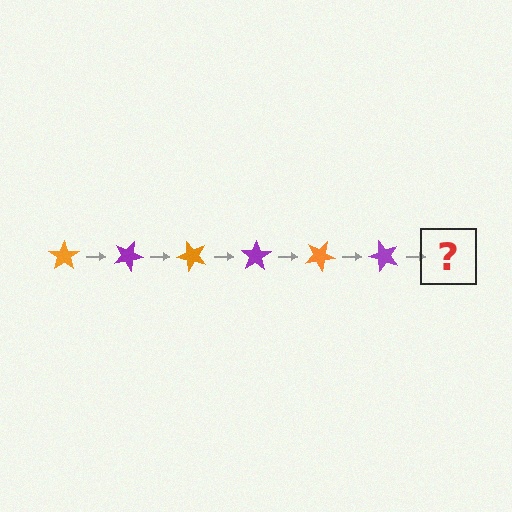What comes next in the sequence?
The next element should be an orange star, rotated 150 degrees from the start.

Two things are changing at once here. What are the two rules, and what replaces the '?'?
The two rules are that it rotates 25 degrees each step and the color cycles through orange and purple. The '?' should be an orange star, rotated 150 degrees from the start.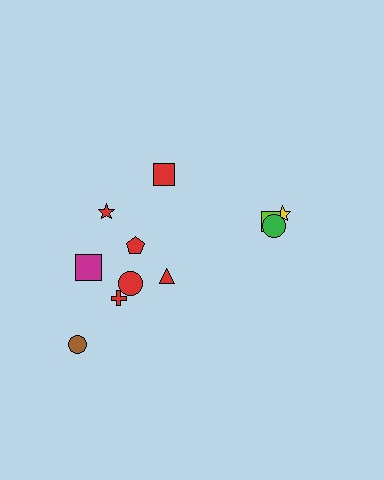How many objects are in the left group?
There are 8 objects.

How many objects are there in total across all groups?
There are 11 objects.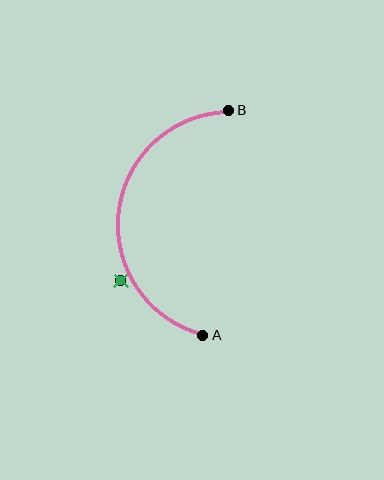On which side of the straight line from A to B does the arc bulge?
The arc bulges to the left of the straight line connecting A and B.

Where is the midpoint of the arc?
The arc midpoint is the point on the curve farthest from the straight line joining A and B. It sits to the left of that line.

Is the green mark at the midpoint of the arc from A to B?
No — the green mark does not lie on the arc at all. It sits slightly outside the curve.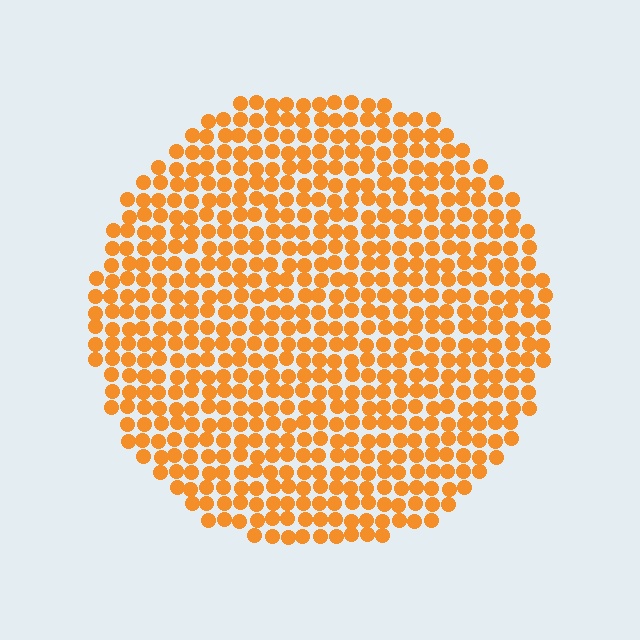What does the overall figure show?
The overall figure shows a circle.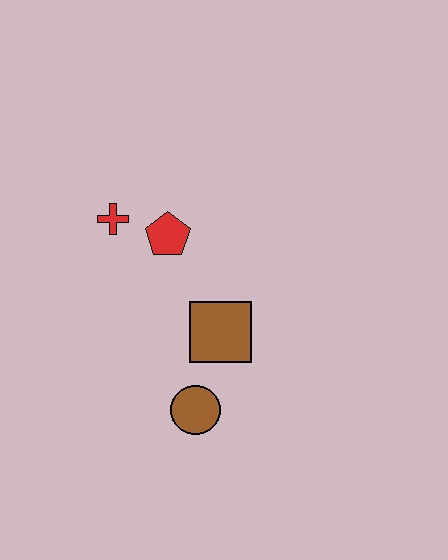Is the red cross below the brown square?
No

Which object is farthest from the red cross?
The brown circle is farthest from the red cross.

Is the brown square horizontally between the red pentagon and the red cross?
No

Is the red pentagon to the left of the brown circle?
Yes